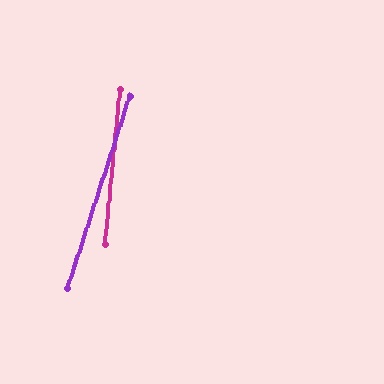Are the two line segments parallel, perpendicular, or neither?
Neither parallel nor perpendicular — they differ by about 13°.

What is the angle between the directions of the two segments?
Approximately 13 degrees.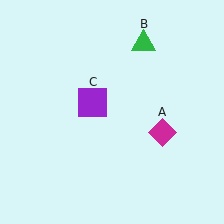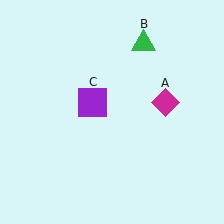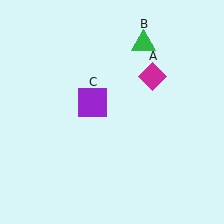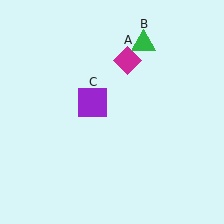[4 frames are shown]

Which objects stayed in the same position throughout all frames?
Green triangle (object B) and purple square (object C) remained stationary.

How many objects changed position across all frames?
1 object changed position: magenta diamond (object A).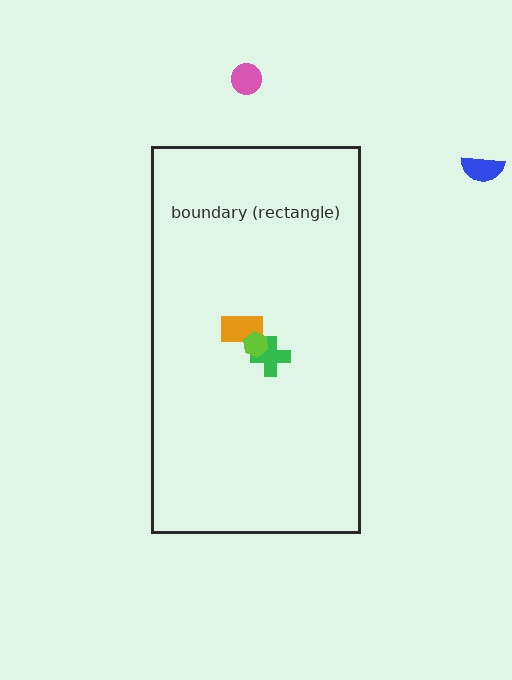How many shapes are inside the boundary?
3 inside, 2 outside.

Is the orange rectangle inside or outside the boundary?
Inside.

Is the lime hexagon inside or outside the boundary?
Inside.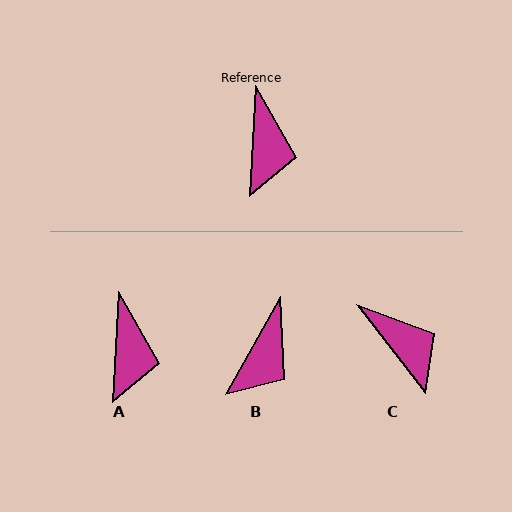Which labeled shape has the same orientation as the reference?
A.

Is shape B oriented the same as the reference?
No, it is off by about 26 degrees.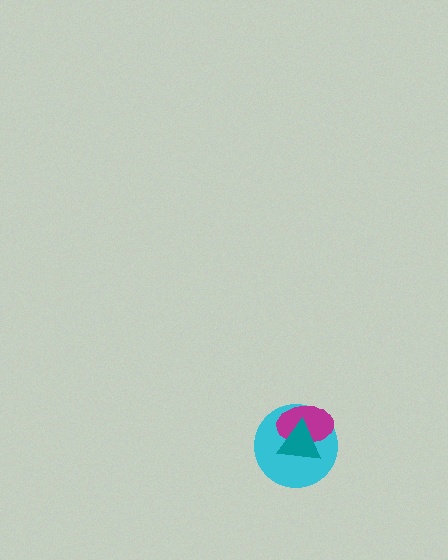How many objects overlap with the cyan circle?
2 objects overlap with the cyan circle.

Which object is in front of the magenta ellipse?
The teal triangle is in front of the magenta ellipse.